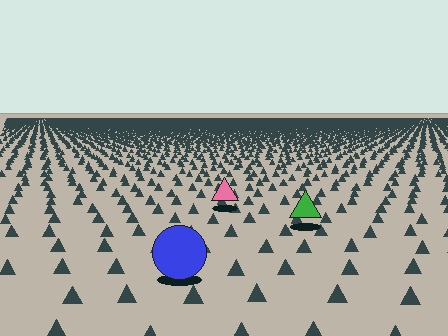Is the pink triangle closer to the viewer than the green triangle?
No. The green triangle is closer — you can tell from the texture gradient: the ground texture is coarser near it.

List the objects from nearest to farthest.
From nearest to farthest: the blue circle, the green triangle, the pink triangle.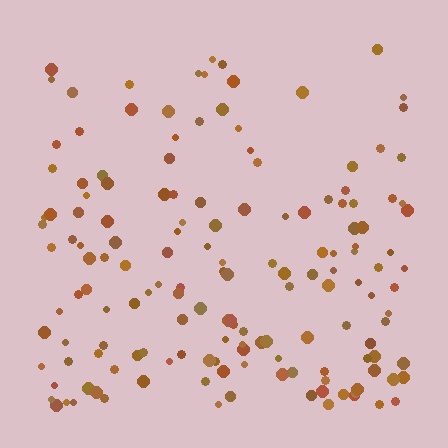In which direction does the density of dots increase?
From top to bottom, with the bottom side densest.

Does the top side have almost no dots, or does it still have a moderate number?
Still a moderate number, just noticeably fewer than the bottom.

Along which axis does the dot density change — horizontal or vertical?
Vertical.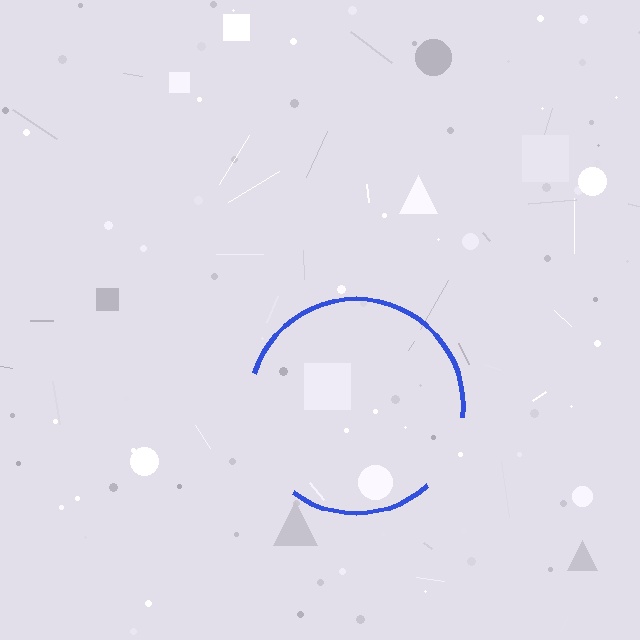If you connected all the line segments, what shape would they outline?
They would outline a circle.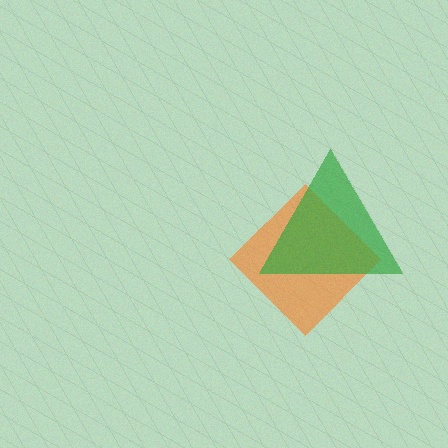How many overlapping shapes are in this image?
There are 2 overlapping shapes in the image.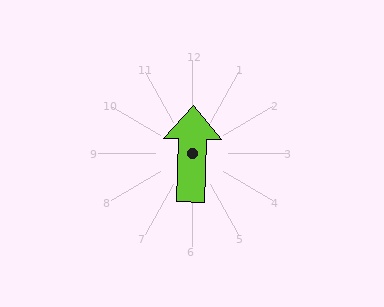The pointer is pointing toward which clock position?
Roughly 12 o'clock.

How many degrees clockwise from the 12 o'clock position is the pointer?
Approximately 2 degrees.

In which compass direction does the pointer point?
North.